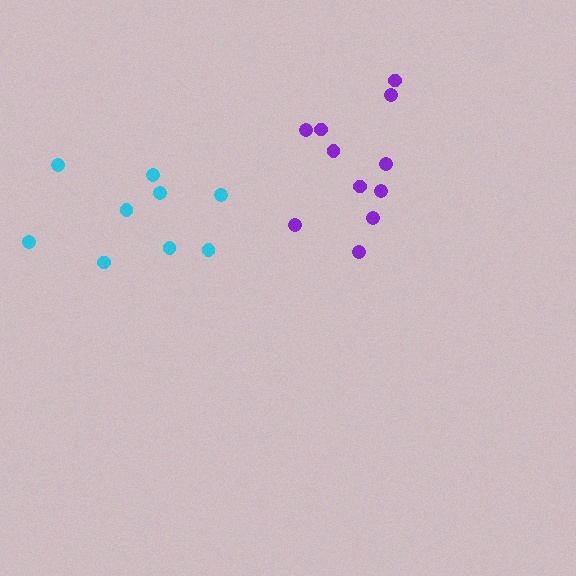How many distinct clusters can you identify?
There are 2 distinct clusters.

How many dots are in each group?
Group 1: 11 dots, Group 2: 9 dots (20 total).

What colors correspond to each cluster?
The clusters are colored: purple, cyan.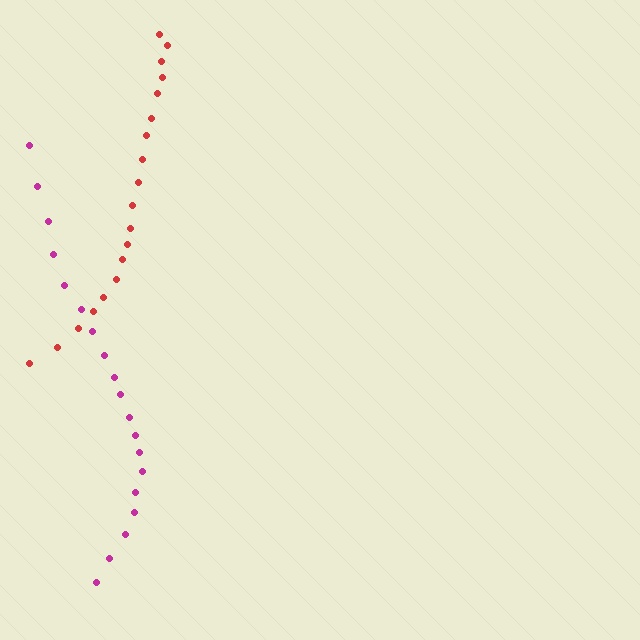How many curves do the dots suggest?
There are 2 distinct paths.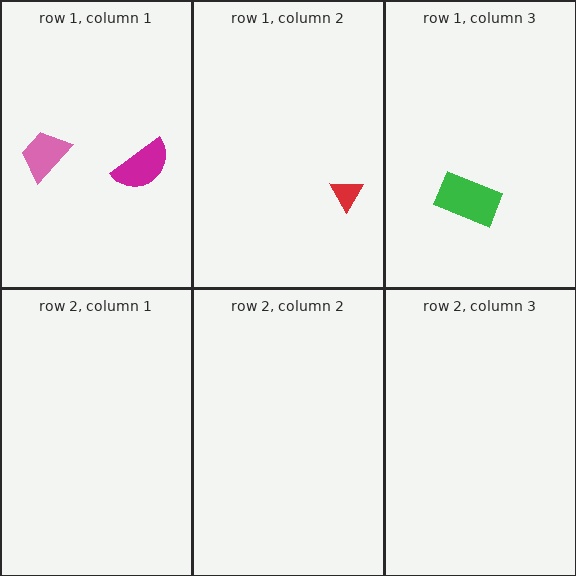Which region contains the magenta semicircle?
The row 1, column 1 region.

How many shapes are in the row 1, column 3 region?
1.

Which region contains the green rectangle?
The row 1, column 3 region.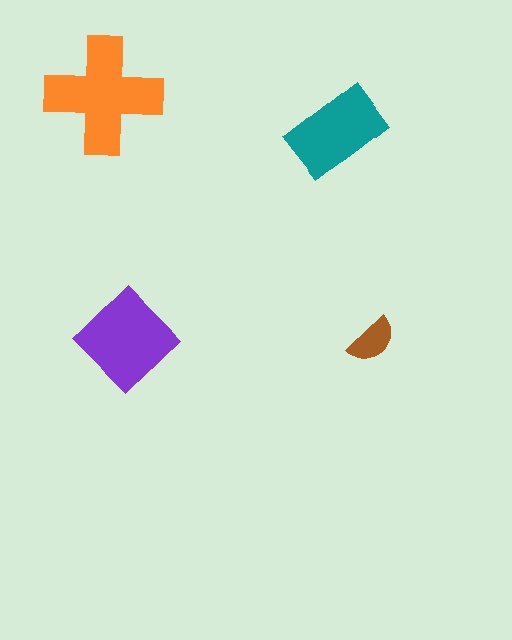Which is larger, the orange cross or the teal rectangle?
The orange cross.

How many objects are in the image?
There are 4 objects in the image.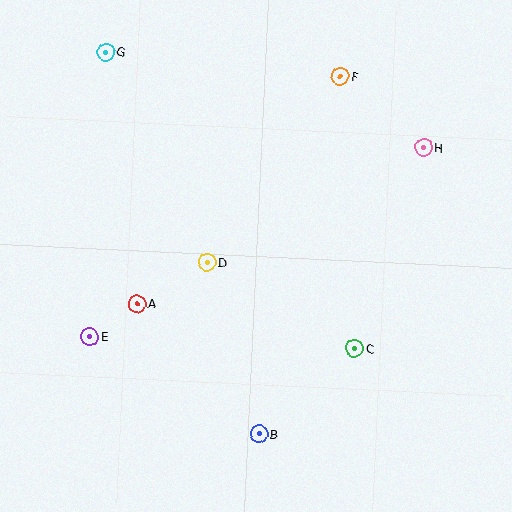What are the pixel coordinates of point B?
Point B is at (259, 434).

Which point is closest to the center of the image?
Point D at (207, 263) is closest to the center.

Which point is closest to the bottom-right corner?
Point C is closest to the bottom-right corner.